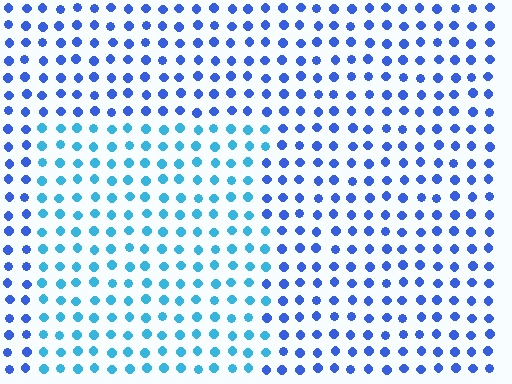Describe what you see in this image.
The image is filled with small blue elements in a uniform arrangement. A rectangle-shaped region is visible where the elements are tinted to a slightly different hue, forming a subtle color boundary.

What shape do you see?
I see a rectangle.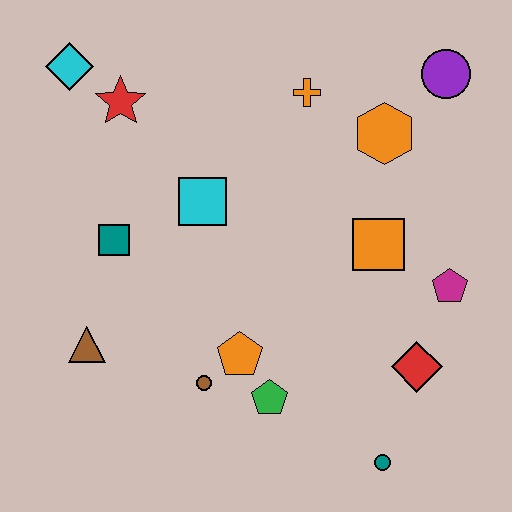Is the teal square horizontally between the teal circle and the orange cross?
No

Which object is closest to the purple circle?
The orange hexagon is closest to the purple circle.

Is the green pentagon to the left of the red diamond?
Yes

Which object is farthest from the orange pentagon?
The purple circle is farthest from the orange pentagon.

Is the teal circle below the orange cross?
Yes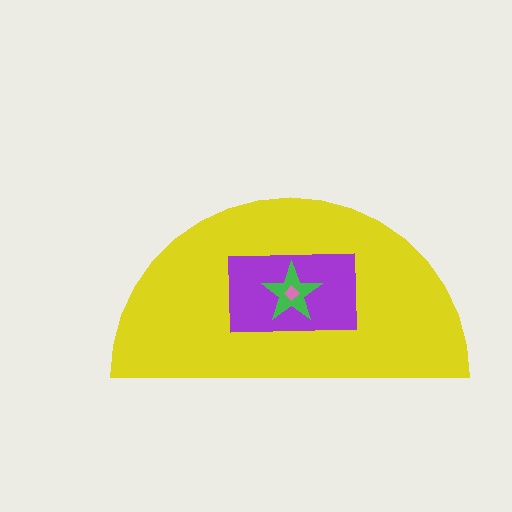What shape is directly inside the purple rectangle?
The green star.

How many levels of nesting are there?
4.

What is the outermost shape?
The yellow semicircle.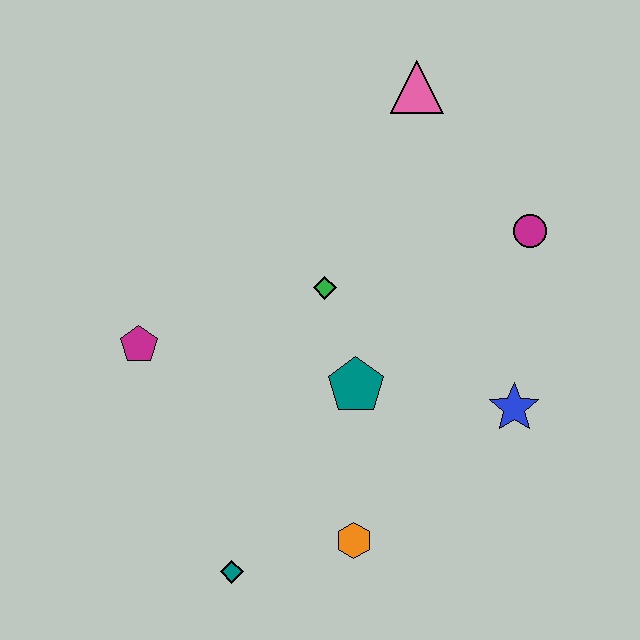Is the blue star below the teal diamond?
No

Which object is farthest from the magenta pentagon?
The magenta circle is farthest from the magenta pentagon.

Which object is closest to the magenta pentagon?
The green diamond is closest to the magenta pentagon.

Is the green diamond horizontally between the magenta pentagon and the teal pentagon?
Yes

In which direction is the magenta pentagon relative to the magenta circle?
The magenta pentagon is to the left of the magenta circle.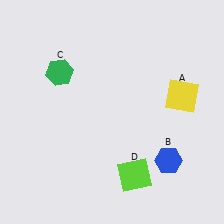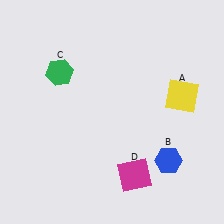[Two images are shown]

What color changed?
The square (D) changed from lime in Image 1 to magenta in Image 2.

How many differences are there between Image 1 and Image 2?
There is 1 difference between the two images.